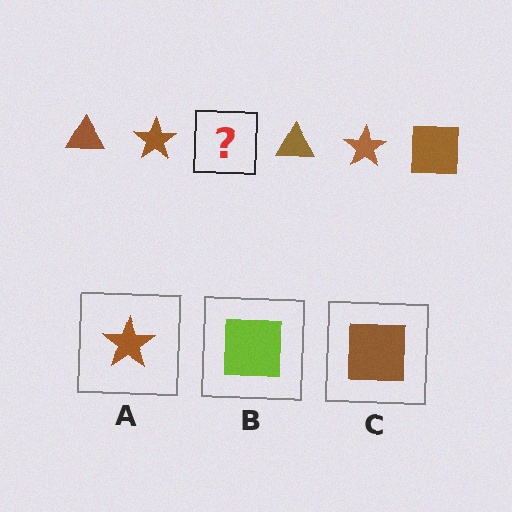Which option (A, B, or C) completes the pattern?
C.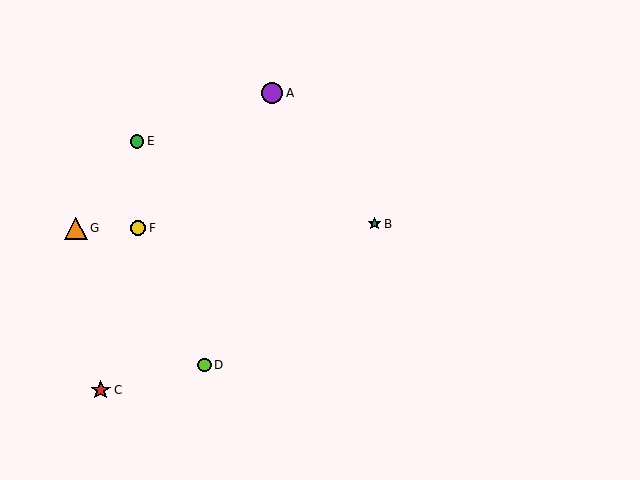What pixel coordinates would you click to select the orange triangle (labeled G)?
Click at (76, 228) to select the orange triangle G.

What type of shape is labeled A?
Shape A is a purple circle.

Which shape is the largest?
The orange triangle (labeled G) is the largest.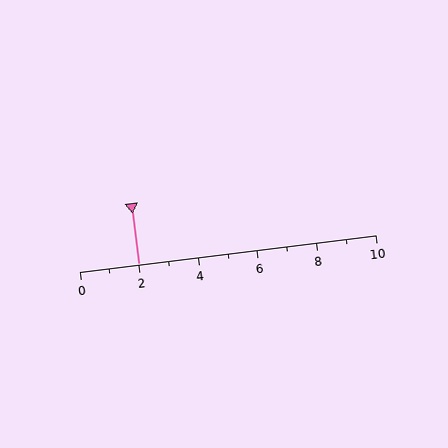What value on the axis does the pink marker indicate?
The marker indicates approximately 2.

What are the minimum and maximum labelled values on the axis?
The axis runs from 0 to 10.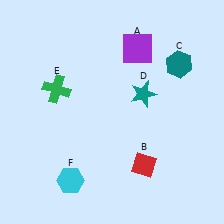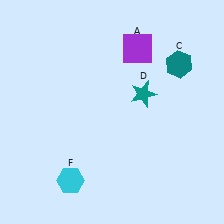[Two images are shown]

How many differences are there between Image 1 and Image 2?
There are 2 differences between the two images.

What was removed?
The green cross (E), the red diamond (B) were removed in Image 2.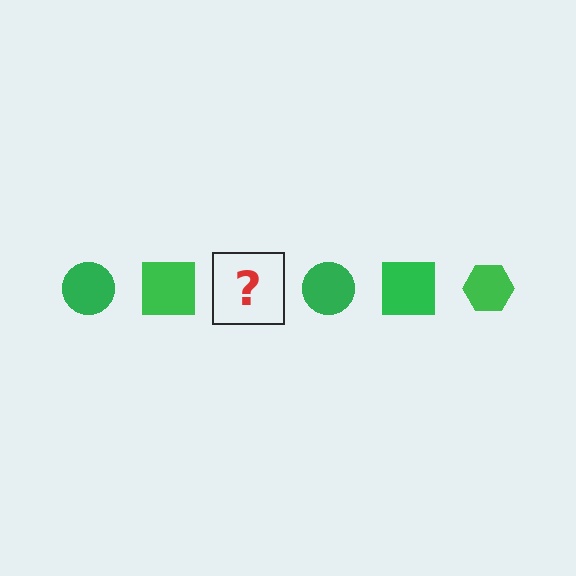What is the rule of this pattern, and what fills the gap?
The rule is that the pattern cycles through circle, square, hexagon shapes in green. The gap should be filled with a green hexagon.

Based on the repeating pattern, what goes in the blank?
The blank should be a green hexagon.